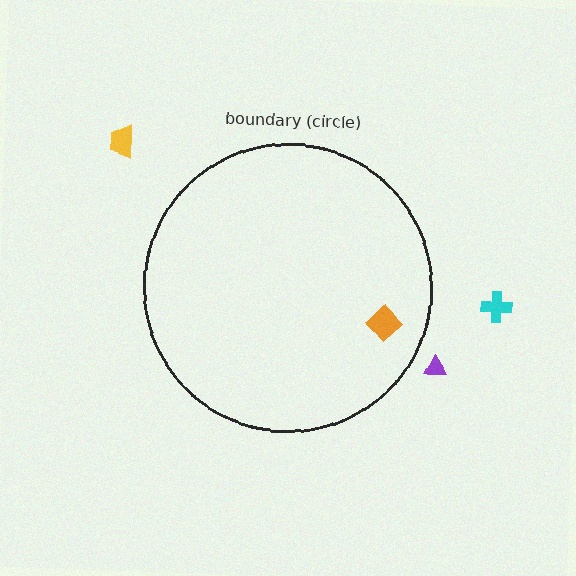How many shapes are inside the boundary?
1 inside, 3 outside.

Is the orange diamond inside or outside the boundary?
Inside.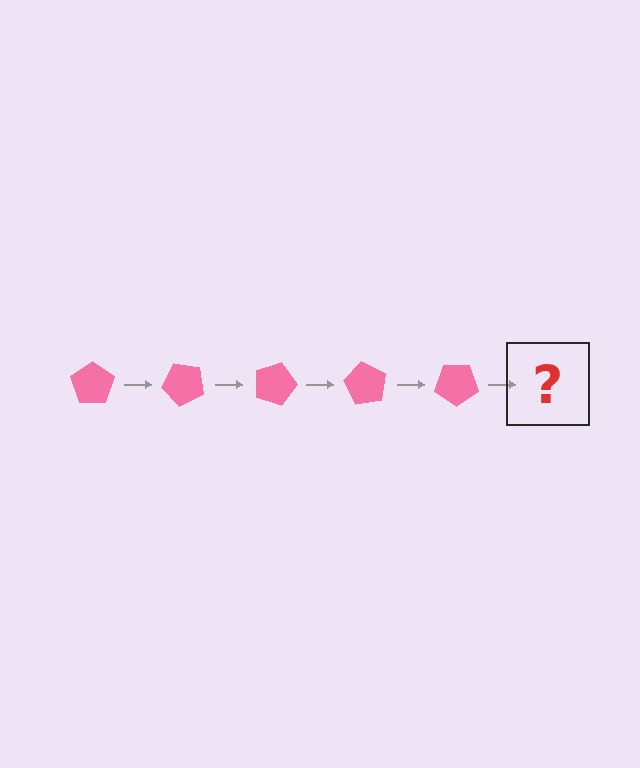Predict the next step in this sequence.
The next step is a pink pentagon rotated 225 degrees.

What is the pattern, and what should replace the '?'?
The pattern is that the pentagon rotates 45 degrees each step. The '?' should be a pink pentagon rotated 225 degrees.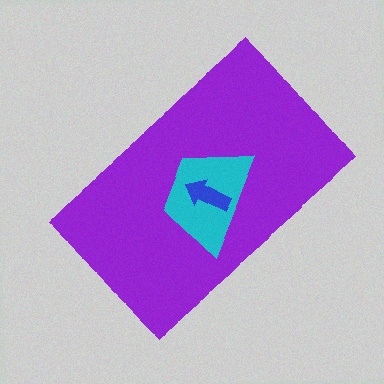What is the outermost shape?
The purple rectangle.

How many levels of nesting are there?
3.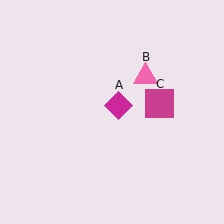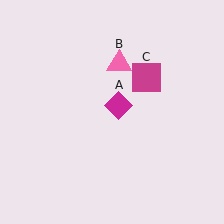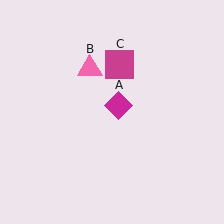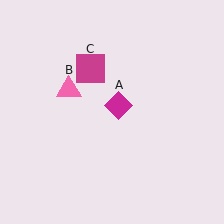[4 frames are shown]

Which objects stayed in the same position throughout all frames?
Magenta diamond (object A) remained stationary.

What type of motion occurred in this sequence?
The pink triangle (object B), magenta square (object C) rotated counterclockwise around the center of the scene.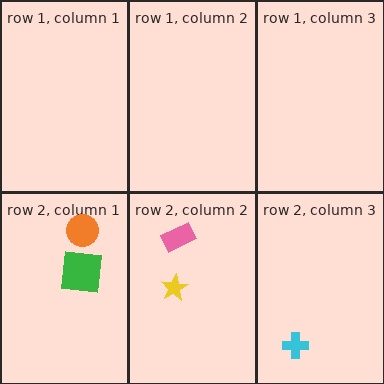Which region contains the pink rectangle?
The row 2, column 2 region.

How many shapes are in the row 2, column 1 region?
2.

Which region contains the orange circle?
The row 2, column 1 region.